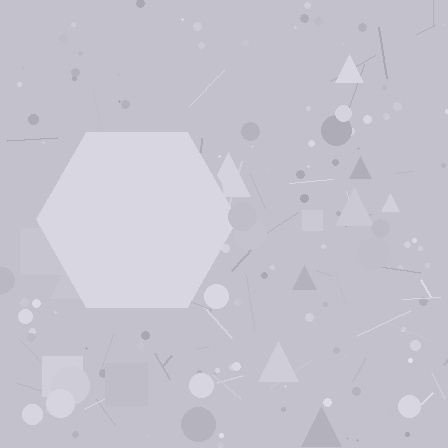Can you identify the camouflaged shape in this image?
The camouflaged shape is a hexagon.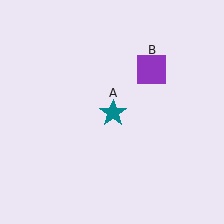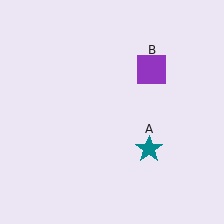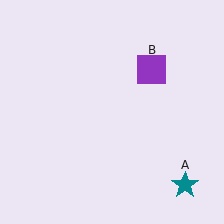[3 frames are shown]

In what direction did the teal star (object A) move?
The teal star (object A) moved down and to the right.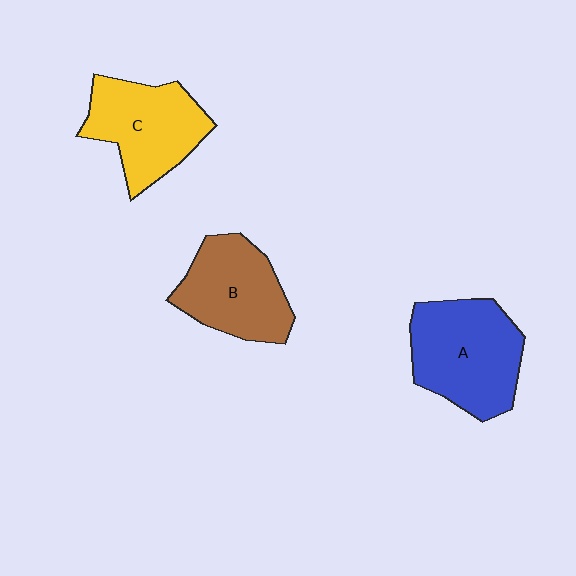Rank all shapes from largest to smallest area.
From largest to smallest: A (blue), C (yellow), B (brown).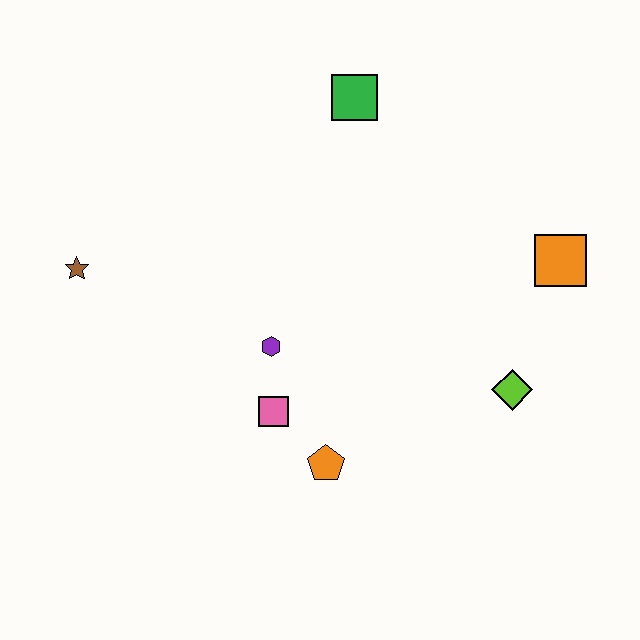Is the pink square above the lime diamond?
No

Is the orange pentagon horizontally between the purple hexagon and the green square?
Yes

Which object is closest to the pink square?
The purple hexagon is closest to the pink square.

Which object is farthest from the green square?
The orange pentagon is farthest from the green square.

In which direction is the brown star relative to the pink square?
The brown star is to the left of the pink square.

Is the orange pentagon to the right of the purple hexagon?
Yes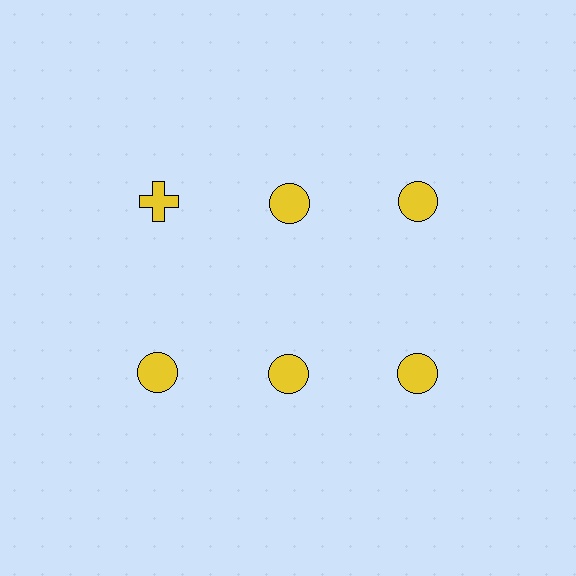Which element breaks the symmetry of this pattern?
The yellow cross in the top row, leftmost column breaks the symmetry. All other shapes are yellow circles.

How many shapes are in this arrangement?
There are 6 shapes arranged in a grid pattern.